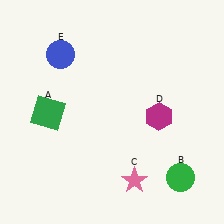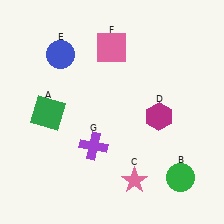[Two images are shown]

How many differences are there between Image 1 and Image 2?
There are 2 differences between the two images.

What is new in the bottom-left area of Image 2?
A purple cross (G) was added in the bottom-left area of Image 2.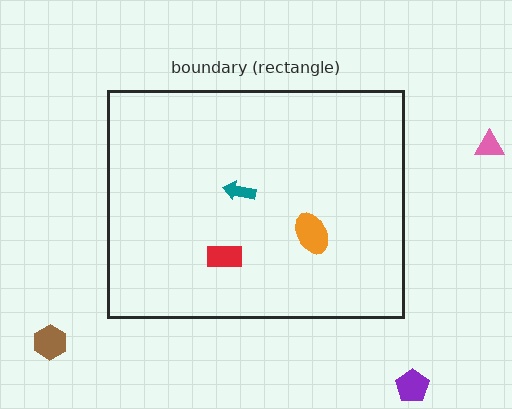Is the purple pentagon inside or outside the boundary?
Outside.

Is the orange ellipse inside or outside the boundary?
Inside.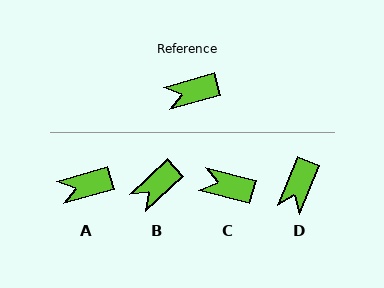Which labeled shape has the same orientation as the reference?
A.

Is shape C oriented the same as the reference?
No, it is off by about 31 degrees.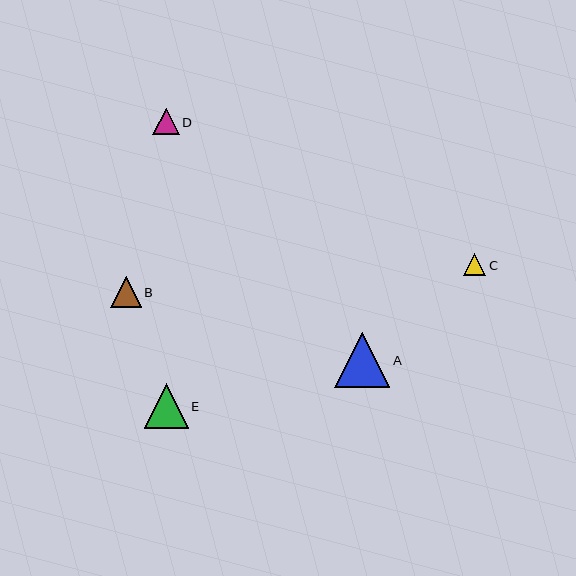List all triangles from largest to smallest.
From largest to smallest: A, E, B, D, C.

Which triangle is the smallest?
Triangle C is the smallest with a size of approximately 22 pixels.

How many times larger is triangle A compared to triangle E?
Triangle A is approximately 1.2 times the size of triangle E.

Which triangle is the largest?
Triangle A is the largest with a size of approximately 55 pixels.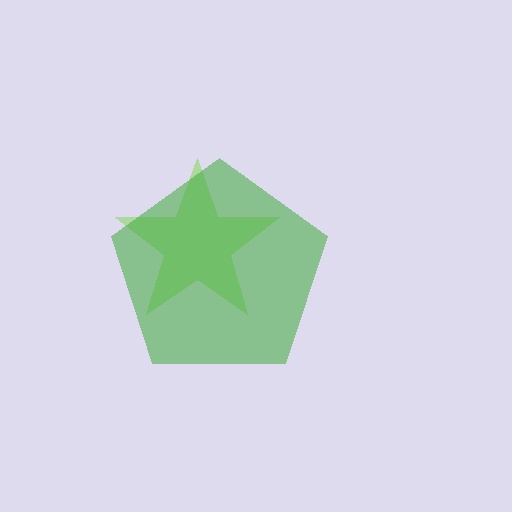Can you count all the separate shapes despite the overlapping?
Yes, there are 2 separate shapes.